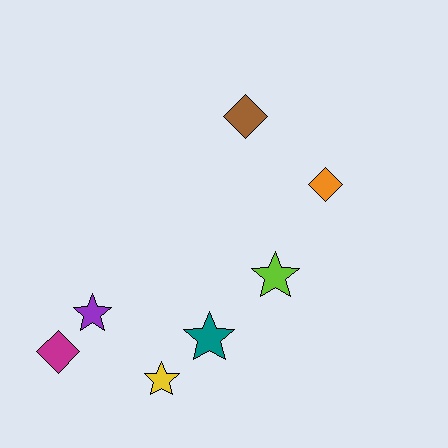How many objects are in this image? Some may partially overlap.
There are 7 objects.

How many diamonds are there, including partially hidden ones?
There are 3 diamonds.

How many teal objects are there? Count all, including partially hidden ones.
There is 1 teal object.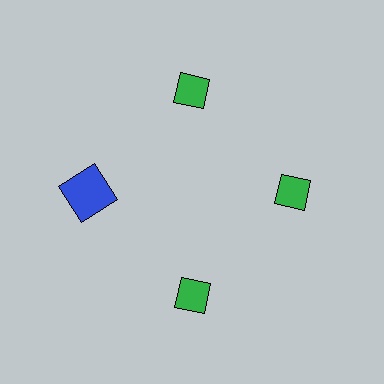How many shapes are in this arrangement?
There are 4 shapes arranged in a ring pattern.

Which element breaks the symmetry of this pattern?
The blue square at roughly the 9 o'clock position breaks the symmetry. All other shapes are green diamonds.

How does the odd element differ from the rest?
It differs in both color (blue instead of green) and shape (square instead of diamond).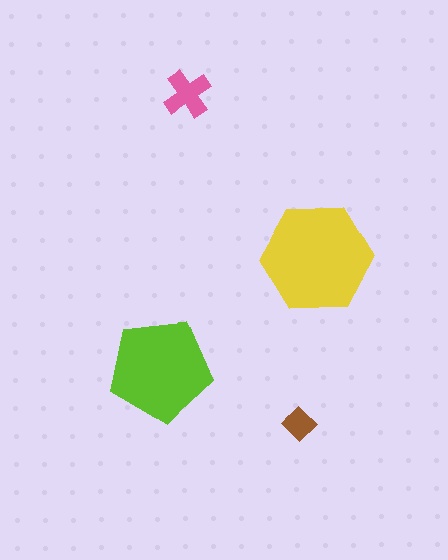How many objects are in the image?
There are 4 objects in the image.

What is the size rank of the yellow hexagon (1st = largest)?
1st.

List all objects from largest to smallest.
The yellow hexagon, the lime pentagon, the pink cross, the brown diamond.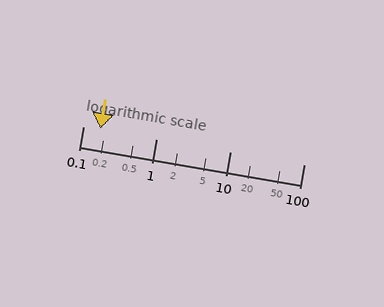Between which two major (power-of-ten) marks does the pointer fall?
The pointer is between 0.1 and 1.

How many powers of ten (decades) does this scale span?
The scale spans 3 decades, from 0.1 to 100.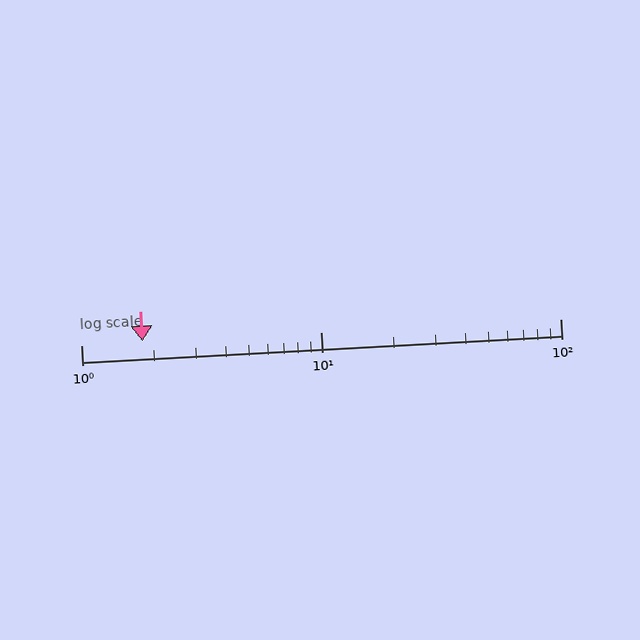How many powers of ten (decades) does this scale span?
The scale spans 2 decades, from 1 to 100.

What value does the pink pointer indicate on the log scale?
The pointer indicates approximately 1.8.